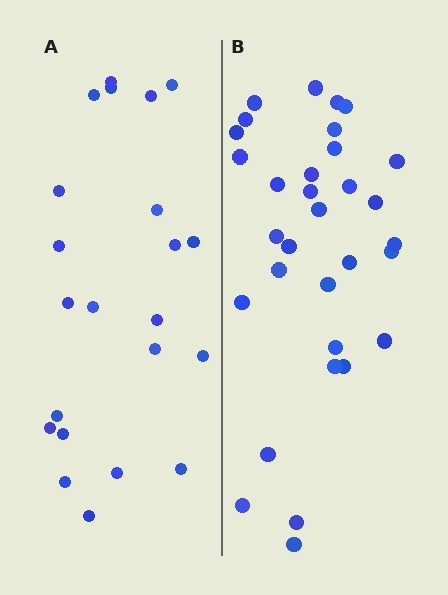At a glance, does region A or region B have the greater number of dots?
Region B (the right region) has more dots.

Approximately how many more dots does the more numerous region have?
Region B has roughly 10 or so more dots than region A.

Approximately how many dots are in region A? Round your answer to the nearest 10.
About 20 dots. (The exact count is 22, which rounds to 20.)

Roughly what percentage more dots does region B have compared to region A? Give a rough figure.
About 45% more.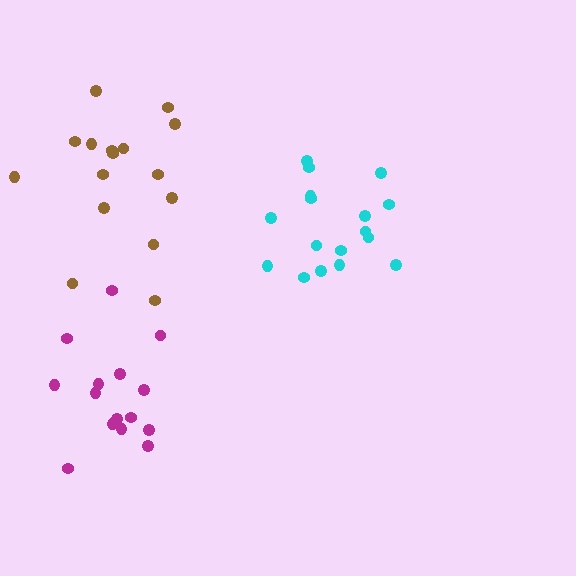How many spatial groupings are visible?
There are 3 spatial groupings.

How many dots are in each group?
Group 1: 17 dots, Group 2: 16 dots, Group 3: 15 dots (48 total).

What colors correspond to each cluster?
The clusters are colored: cyan, brown, magenta.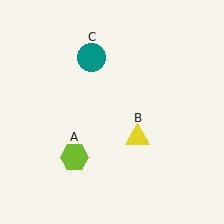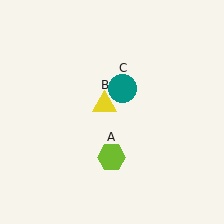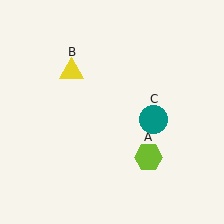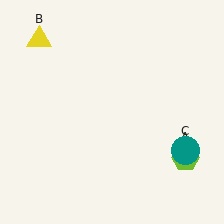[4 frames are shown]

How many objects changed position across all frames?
3 objects changed position: lime hexagon (object A), yellow triangle (object B), teal circle (object C).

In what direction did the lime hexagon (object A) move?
The lime hexagon (object A) moved right.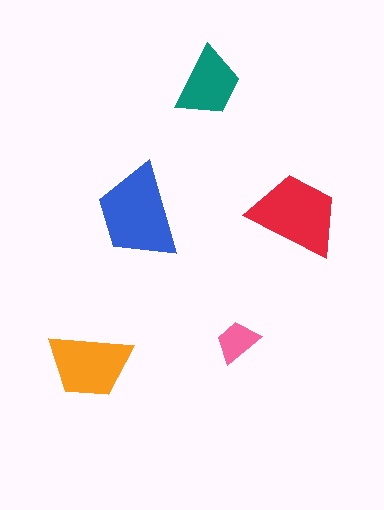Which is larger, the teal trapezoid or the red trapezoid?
The red one.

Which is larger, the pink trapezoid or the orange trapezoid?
The orange one.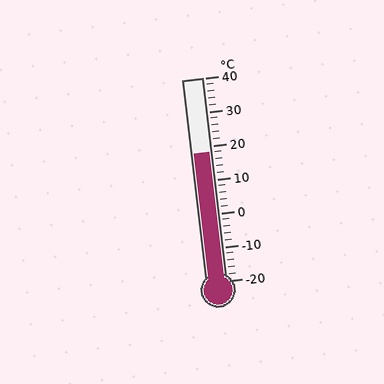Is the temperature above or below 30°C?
The temperature is below 30°C.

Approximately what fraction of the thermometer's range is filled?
The thermometer is filled to approximately 65% of its range.